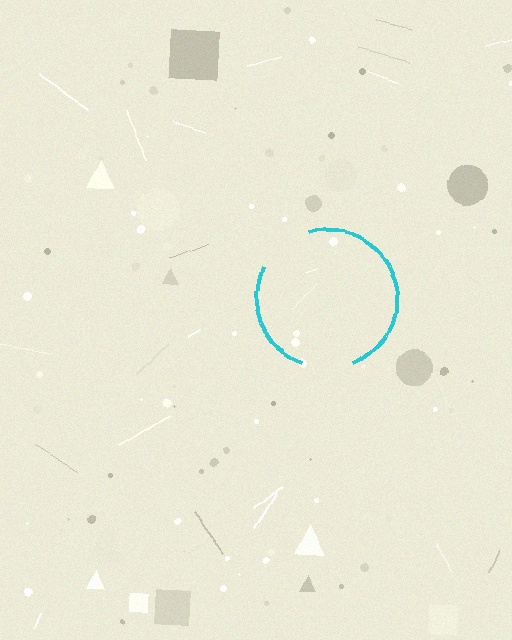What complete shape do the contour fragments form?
The contour fragments form a circle.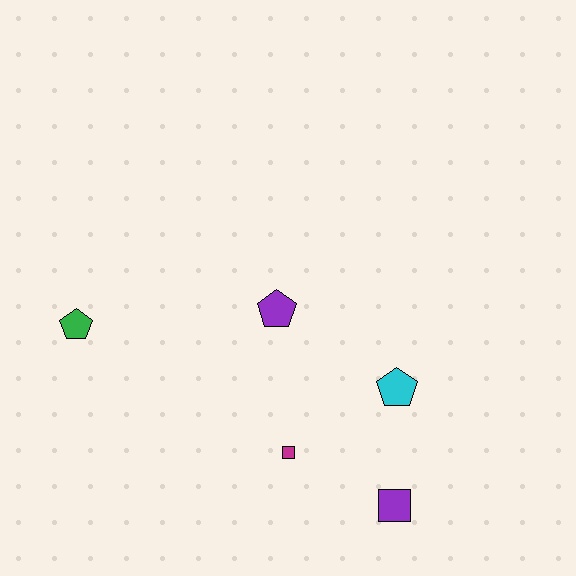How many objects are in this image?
There are 5 objects.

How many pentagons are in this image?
There are 3 pentagons.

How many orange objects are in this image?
There are no orange objects.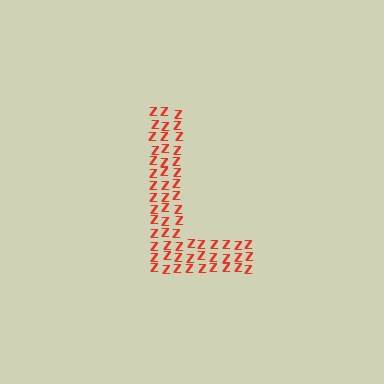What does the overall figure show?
The overall figure shows the letter L.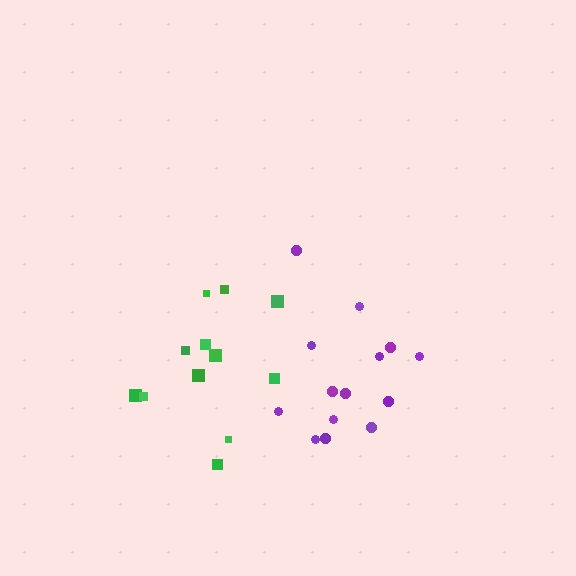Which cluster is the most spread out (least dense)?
Green.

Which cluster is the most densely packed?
Purple.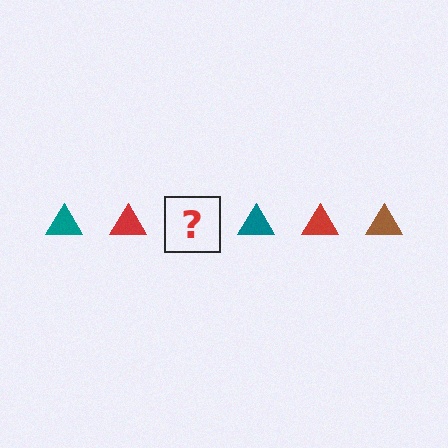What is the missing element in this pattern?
The missing element is a brown triangle.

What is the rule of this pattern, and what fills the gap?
The rule is that the pattern cycles through teal, red, brown triangles. The gap should be filled with a brown triangle.